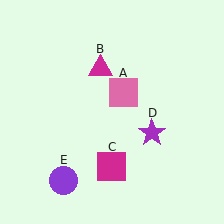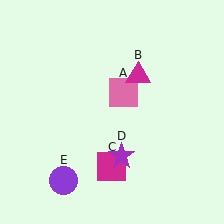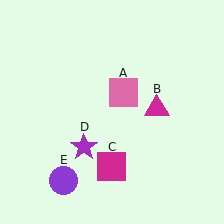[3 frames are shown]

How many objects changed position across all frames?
2 objects changed position: magenta triangle (object B), purple star (object D).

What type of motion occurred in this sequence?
The magenta triangle (object B), purple star (object D) rotated clockwise around the center of the scene.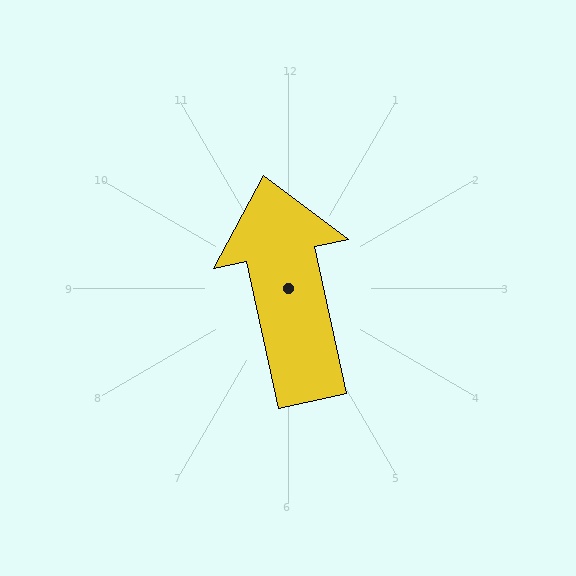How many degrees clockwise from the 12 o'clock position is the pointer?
Approximately 348 degrees.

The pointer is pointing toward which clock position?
Roughly 12 o'clock.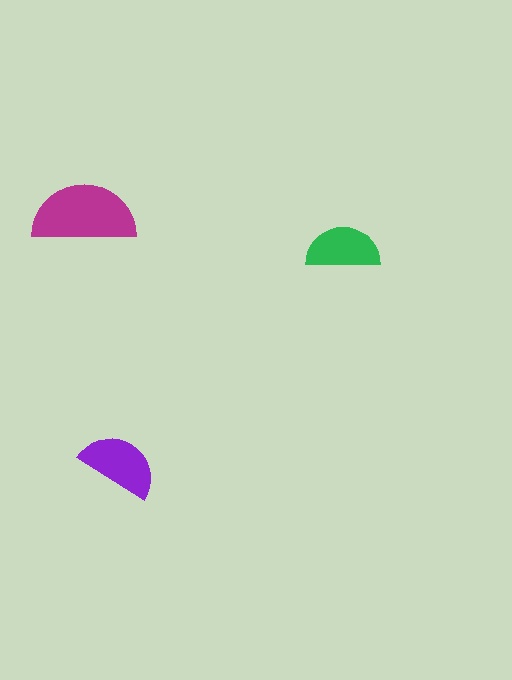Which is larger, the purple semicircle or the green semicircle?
The purple one.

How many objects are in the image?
There are 3 objects in the image.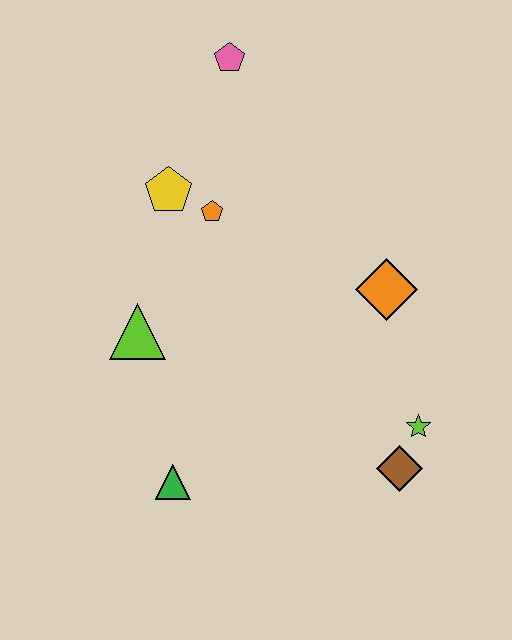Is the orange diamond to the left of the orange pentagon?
No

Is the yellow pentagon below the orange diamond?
No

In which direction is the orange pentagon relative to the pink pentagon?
The orange pentagon is below the pink pentagon.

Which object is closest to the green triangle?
The lime triangle is closest to the green triangle.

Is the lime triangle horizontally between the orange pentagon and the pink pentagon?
No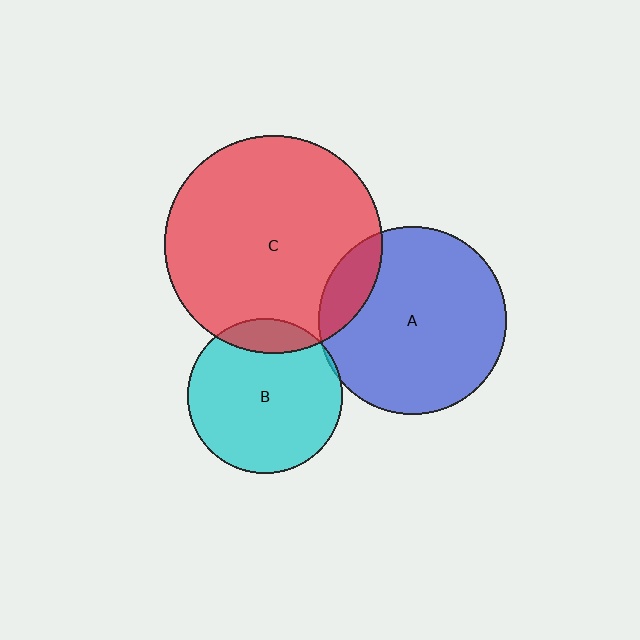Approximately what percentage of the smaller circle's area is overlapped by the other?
Approximately 15%.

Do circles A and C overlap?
Yes.